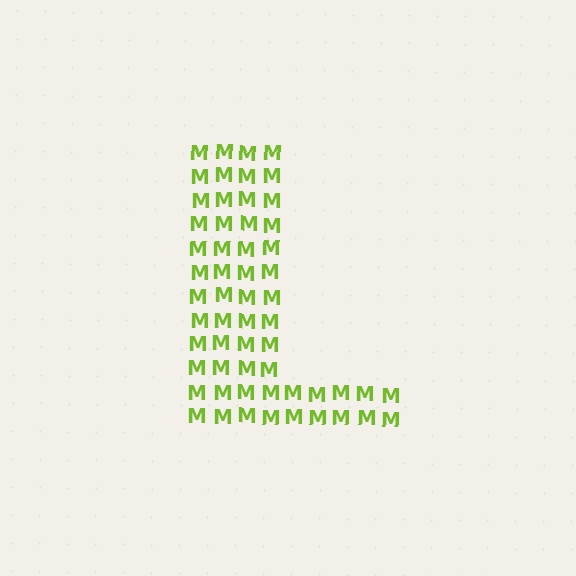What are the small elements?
The small elements are letter M's.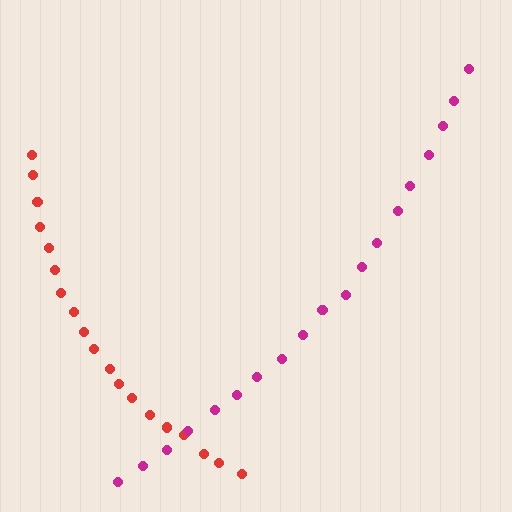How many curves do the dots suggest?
There are 2 distinct paths.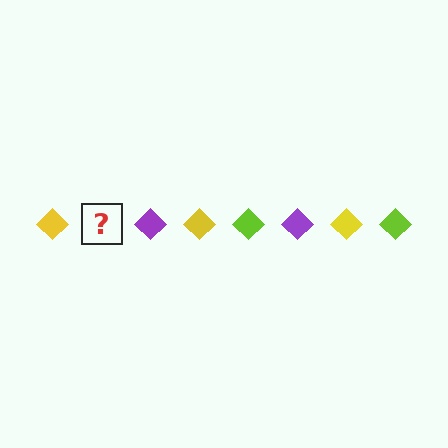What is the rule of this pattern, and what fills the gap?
The rule is that the pattern cycles through yellow, lime, purple diamonds. The gap should be filled with a lime diamond.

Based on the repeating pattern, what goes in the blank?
The blank should be a lime diamond.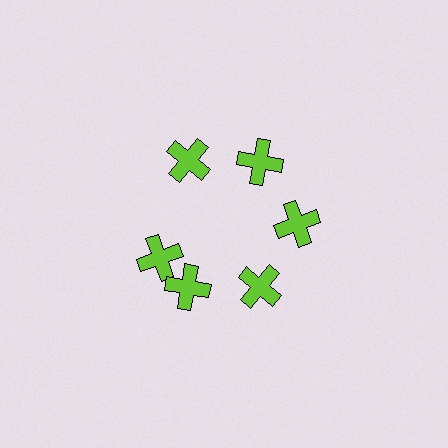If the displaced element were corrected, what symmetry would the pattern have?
It would have 6-fold rotational symmetry — the pattern would map onto itself every 60 degrees.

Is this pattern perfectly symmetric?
No. The 6 lime crosses are arranged in a ring, but one element near the 9 o'clock position is rotated out of alignment along the ring, breaking the 6-fold rotational symmetry.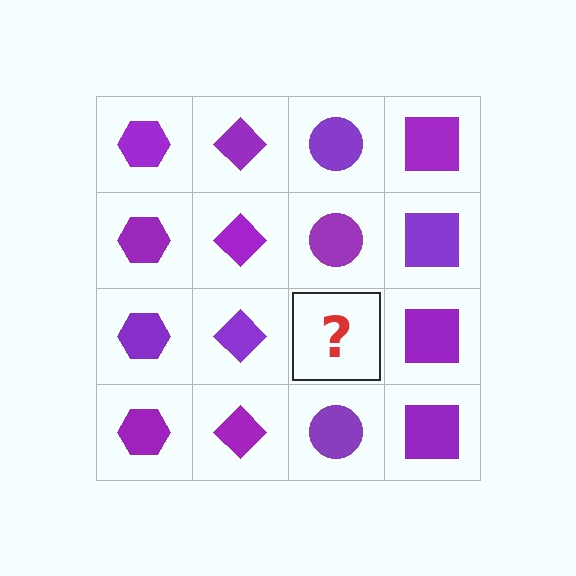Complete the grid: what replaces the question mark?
The question mark should be replaced with a purple circle.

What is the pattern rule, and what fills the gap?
The rule is that each column has a consistent shape. The gap should be filled with a purple circle.